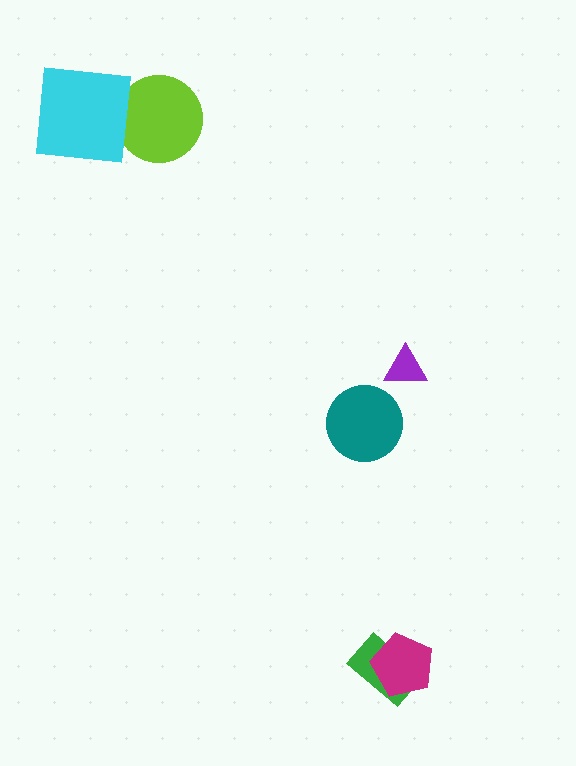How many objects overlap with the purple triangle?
0 objects overlap with the purple triangle.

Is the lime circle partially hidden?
Yes, it is partially covered by another shape.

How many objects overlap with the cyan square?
1 object overlaps with the cyan square.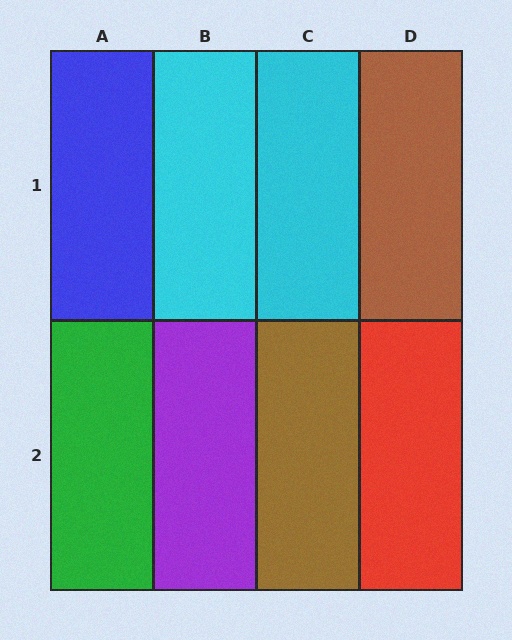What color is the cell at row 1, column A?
Blue.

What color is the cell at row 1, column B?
Cyan.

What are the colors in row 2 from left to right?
Green, purple, brown, red.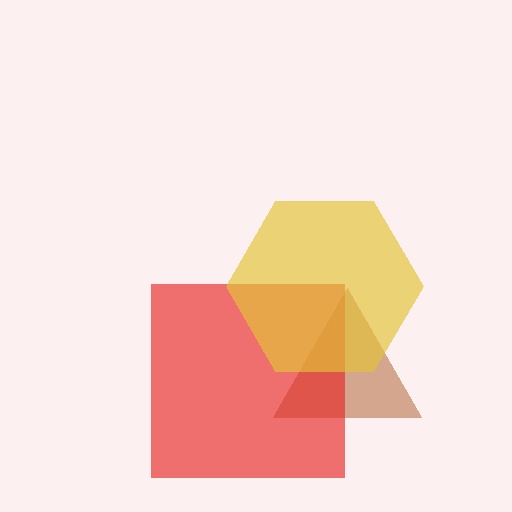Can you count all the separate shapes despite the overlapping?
Yes, there are 3 separate shapes.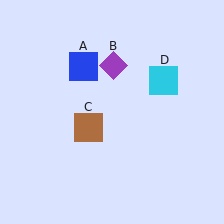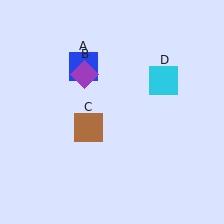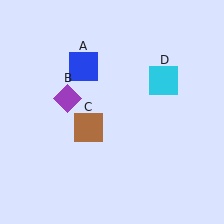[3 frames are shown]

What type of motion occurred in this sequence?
The purple diamond (object B) rotated counterclockwise around the center of the scene.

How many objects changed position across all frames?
1 object changed position: purple diamond (object B).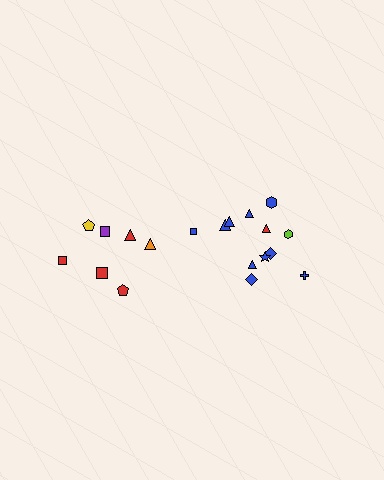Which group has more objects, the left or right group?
The right group.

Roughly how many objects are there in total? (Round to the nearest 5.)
Roughly 20 objects in total.